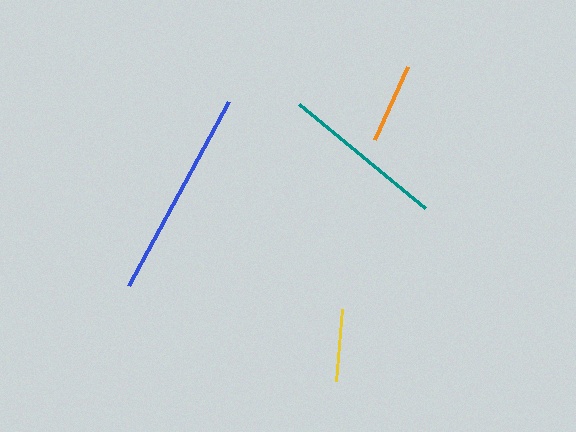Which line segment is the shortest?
The yellow line is the shortest at approximately 72 pixels.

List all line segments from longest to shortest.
From longest to shortest: blue, teal, orange, yellow.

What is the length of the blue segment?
The blue segment is approximately 209 pixels long.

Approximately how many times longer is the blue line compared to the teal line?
The blue line is approximately 1.3 times the length of the teal line.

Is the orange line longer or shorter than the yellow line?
The orange line is longer than the yellow line.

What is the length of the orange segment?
The orange segment is approximately 80 pixels long.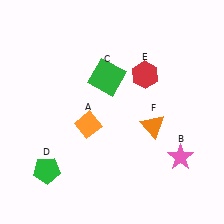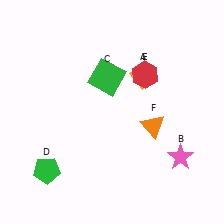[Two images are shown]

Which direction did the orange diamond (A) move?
The orange diamond (A) moved right.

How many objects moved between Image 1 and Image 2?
1 object moved between the two images.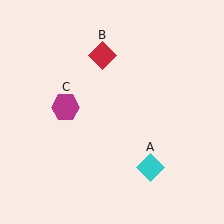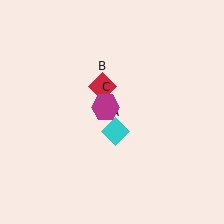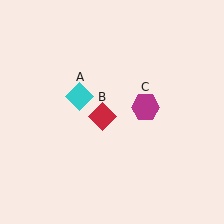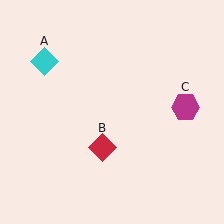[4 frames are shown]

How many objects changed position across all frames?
3 objects changed position: cyan diamond (object A), red diamond (object B), magenta hexagon (object C).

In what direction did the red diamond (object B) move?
The red diamond (object B) moved down.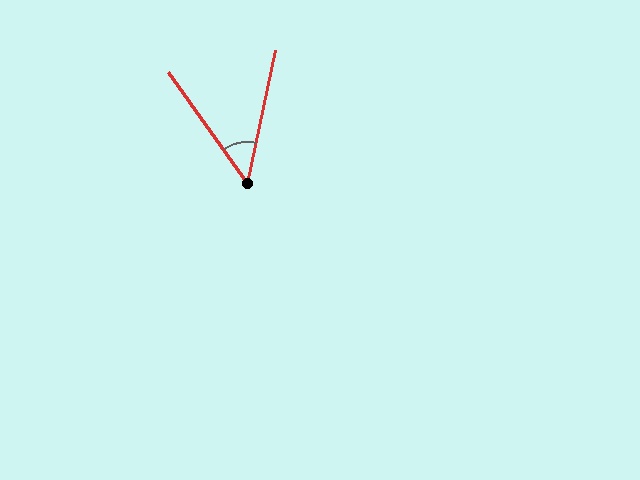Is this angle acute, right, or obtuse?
It is acute.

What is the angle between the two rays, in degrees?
Approximately 47 degrees.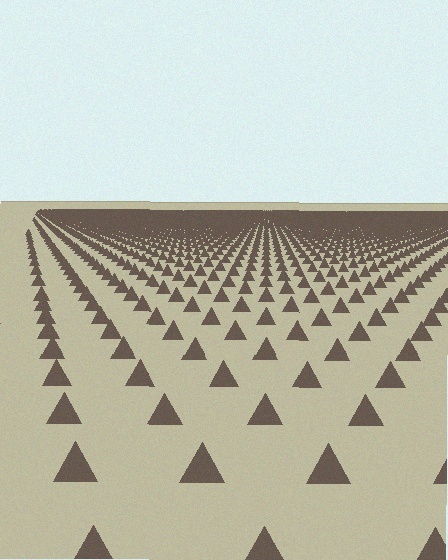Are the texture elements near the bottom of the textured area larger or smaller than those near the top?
Larger. Near the bottom, elements are closer to the viewer and appear at a bigger on-screen size.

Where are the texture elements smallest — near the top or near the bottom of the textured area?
Near the top.